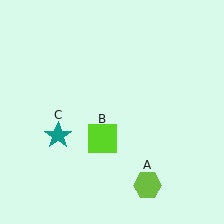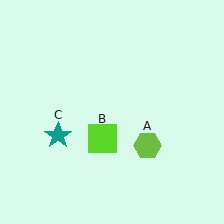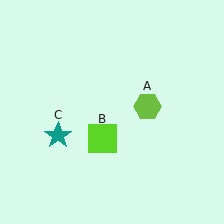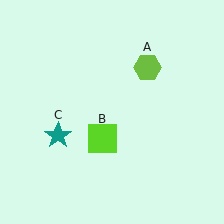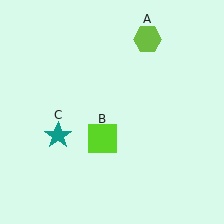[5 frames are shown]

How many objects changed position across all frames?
1 object changed position: lime hexagon (object A).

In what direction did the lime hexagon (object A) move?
The lime hexagon (object A) moved up.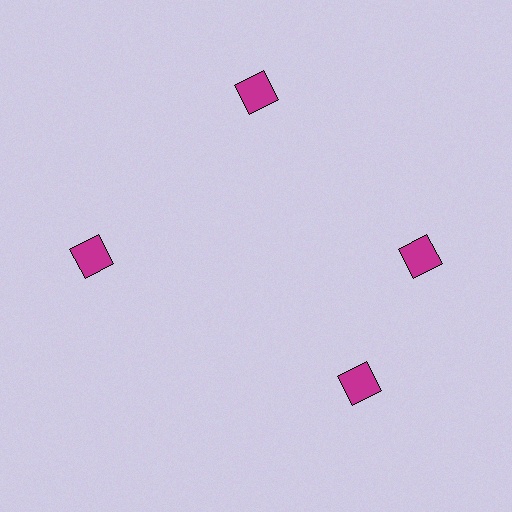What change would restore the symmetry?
The symmetry would be restored by rotating it back into even spacing with its neighbors so that all 4 diamonds sit at equal angles and equal distance from the center.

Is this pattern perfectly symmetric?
No. The 4 magenta diamonds are arranged in a ring, but one element near the 6 o'clock position is rotated out of alignment along the ring, breaking the 4-fold rotational symmetry.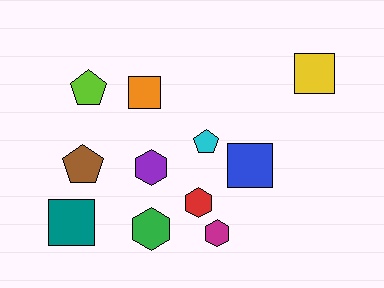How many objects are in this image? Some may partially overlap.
There are 11 objects.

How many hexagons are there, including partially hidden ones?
There are 4 hexagons.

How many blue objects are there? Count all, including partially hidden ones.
There is 1 blue object.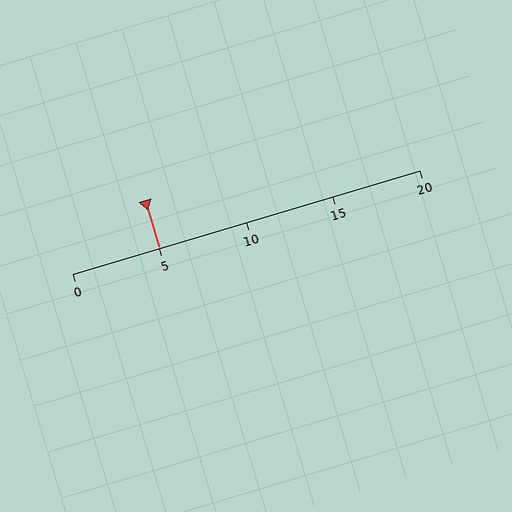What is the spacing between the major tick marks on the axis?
The major ticks are spaced 5 apart.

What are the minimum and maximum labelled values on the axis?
The axis runs from 0 to 20.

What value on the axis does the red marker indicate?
The marker indicates approximately 5.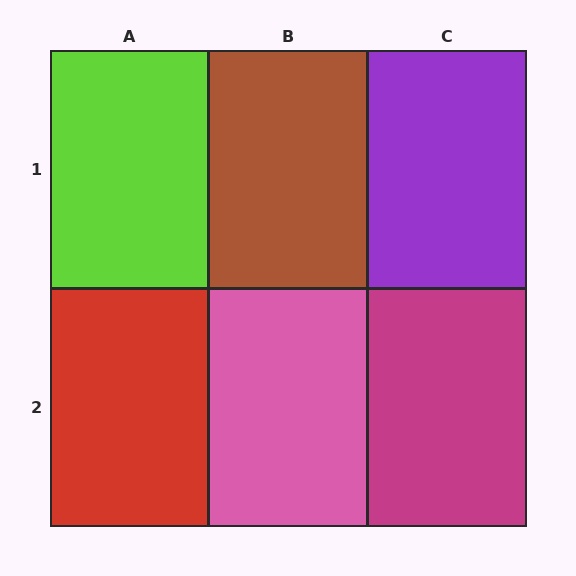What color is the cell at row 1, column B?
Brown.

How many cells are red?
1 cell is red.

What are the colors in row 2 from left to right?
Red, pink, magenta.